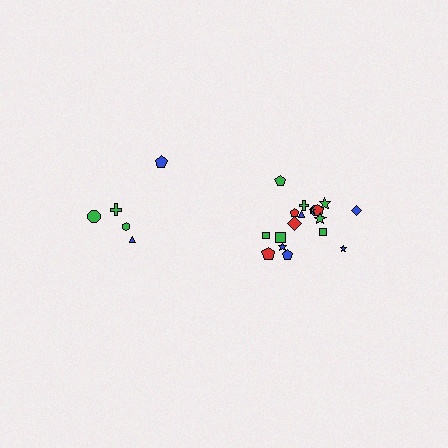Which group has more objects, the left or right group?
The right group.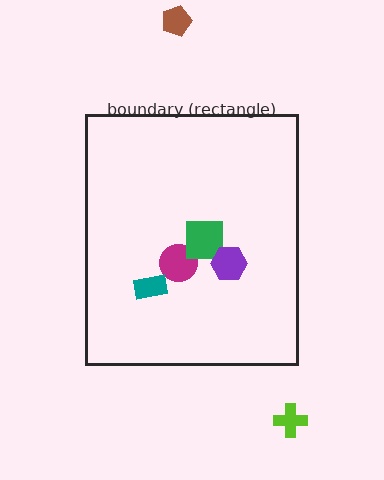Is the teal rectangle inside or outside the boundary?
Inside.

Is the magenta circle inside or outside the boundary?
Inside.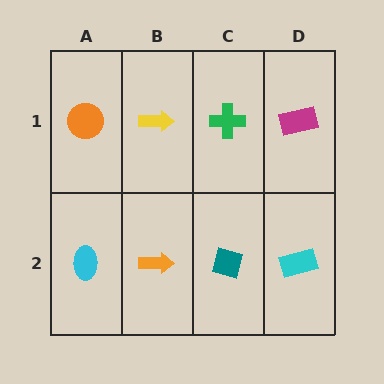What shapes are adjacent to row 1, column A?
A cyan ellipse (row 2, column A), a yellow arrow (row 1, column B).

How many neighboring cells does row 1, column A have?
2.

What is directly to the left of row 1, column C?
A yellow arrow.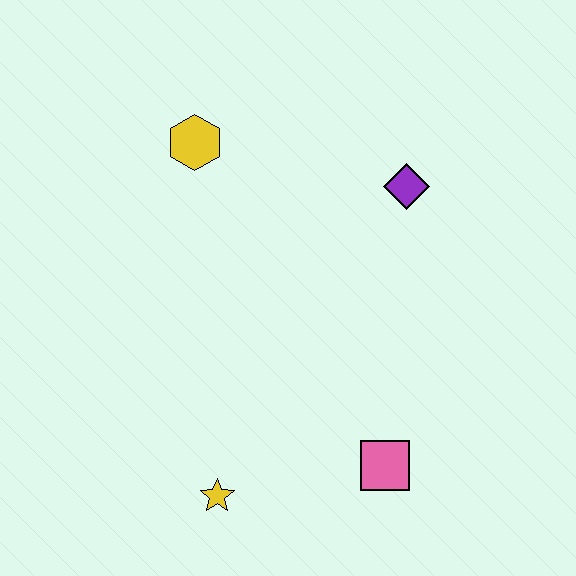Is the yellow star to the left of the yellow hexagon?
No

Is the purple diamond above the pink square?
Yes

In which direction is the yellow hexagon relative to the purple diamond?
The yellow hexagon is to the left of the purple diamond.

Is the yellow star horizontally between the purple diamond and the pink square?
No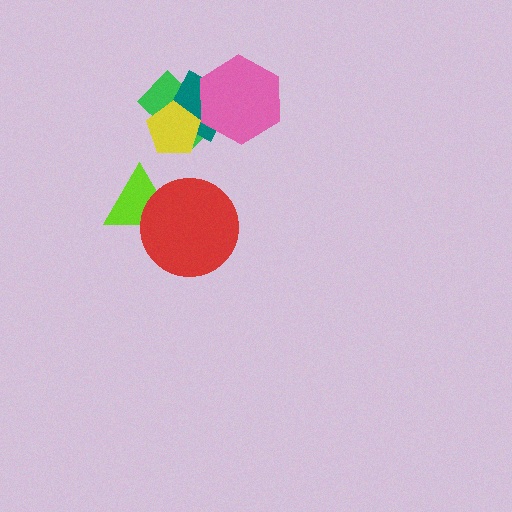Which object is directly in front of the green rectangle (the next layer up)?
The teal square is directly in front of the green rectangle.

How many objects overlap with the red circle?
1 object overlaps with the red circle.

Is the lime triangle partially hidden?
Yes, it is partially covered by another shape.